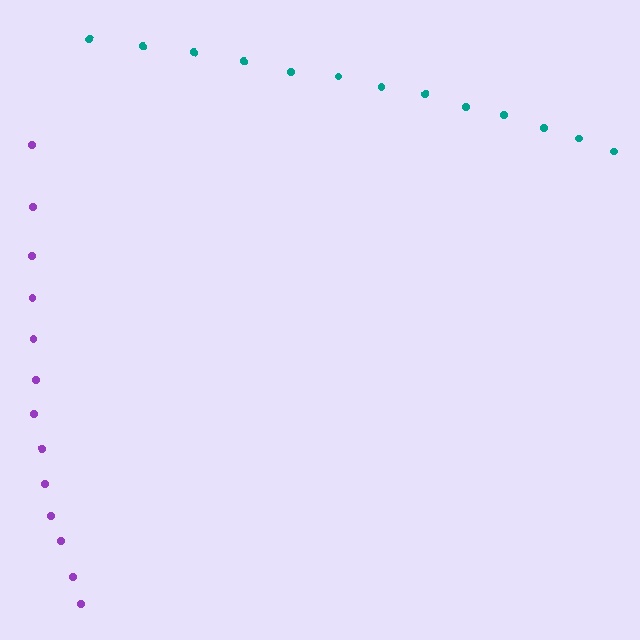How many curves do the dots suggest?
There are 2 distinct paths.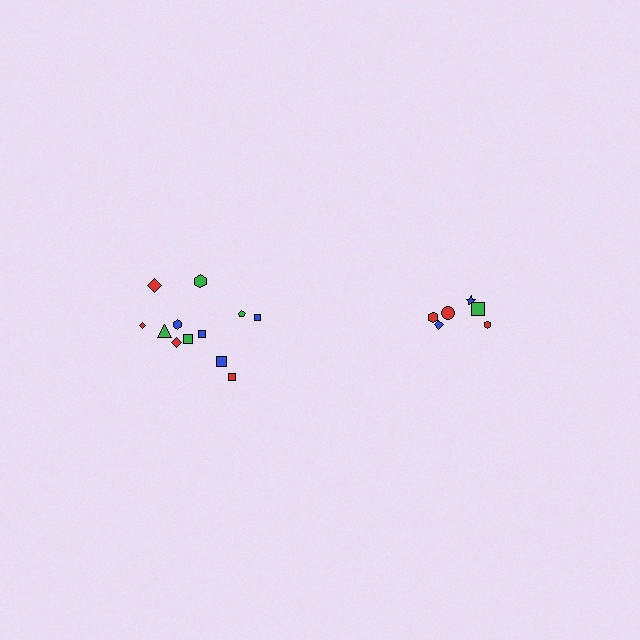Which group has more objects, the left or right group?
The left group.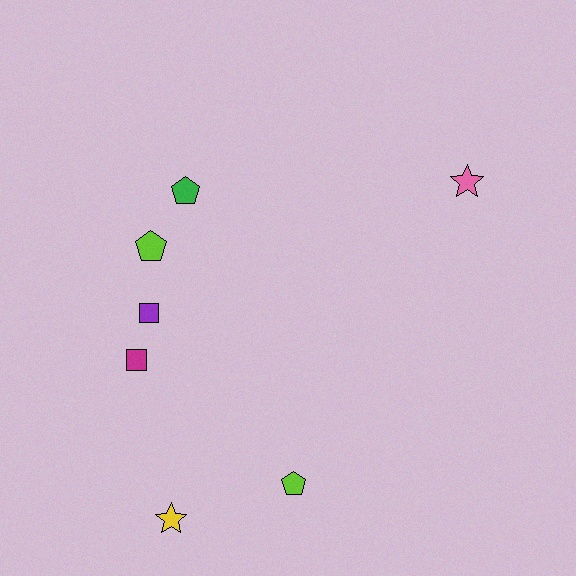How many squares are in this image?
There are 2 squares.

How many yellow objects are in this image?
There is 1 yellow object.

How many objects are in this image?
There are 7 objects.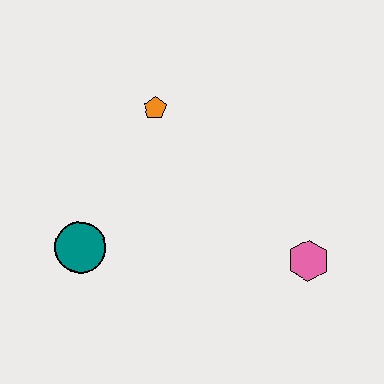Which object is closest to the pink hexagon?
The orange pentagon is closest to the pink hexagon.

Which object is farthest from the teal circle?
The pink hexagon is farthest from the teal circle.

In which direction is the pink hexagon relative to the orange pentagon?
The pink hexagon is to the right of the orange pentagon.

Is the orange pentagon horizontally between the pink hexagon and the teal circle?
Yes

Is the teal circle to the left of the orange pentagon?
Yes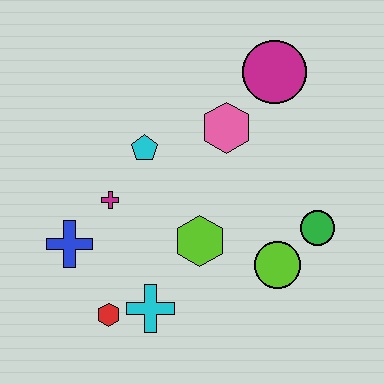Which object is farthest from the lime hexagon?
The magenta circle is farthest from the lime hexagon.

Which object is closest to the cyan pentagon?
The magenta cross is closest to the cyan pentagon.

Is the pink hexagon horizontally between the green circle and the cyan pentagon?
Yes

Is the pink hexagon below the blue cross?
No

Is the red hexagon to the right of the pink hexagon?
No